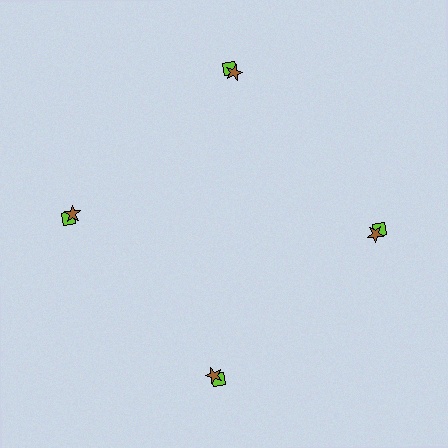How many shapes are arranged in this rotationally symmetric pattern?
There are 8 shapes, arranged in 4 groups of 2.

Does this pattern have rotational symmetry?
Yes, this pattern has 4-fold rotational symmetry. It looks the same after rotating 90 degrees around the center.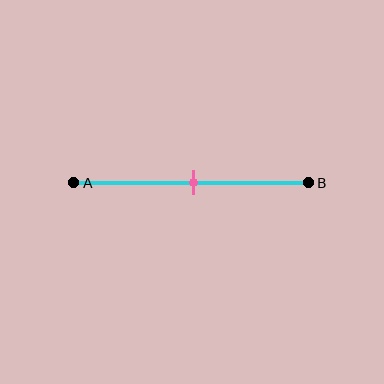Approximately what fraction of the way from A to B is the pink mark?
The pink mark is approximately 50% of the way from A to B.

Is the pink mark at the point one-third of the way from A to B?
No, the mark is at about 50% from A, not at the 33% one-third point.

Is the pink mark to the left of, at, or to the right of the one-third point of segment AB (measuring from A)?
The pink mark is to the right of the one-third point of segment AB.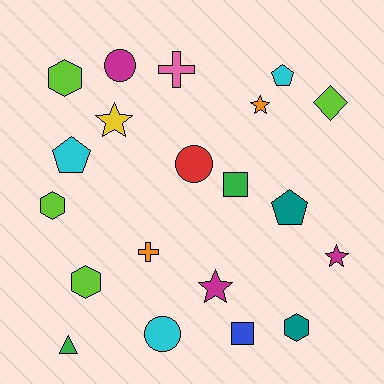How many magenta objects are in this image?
There are 3 magenta objects.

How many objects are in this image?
There are 20 objects.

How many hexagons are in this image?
There are 4 hexagons.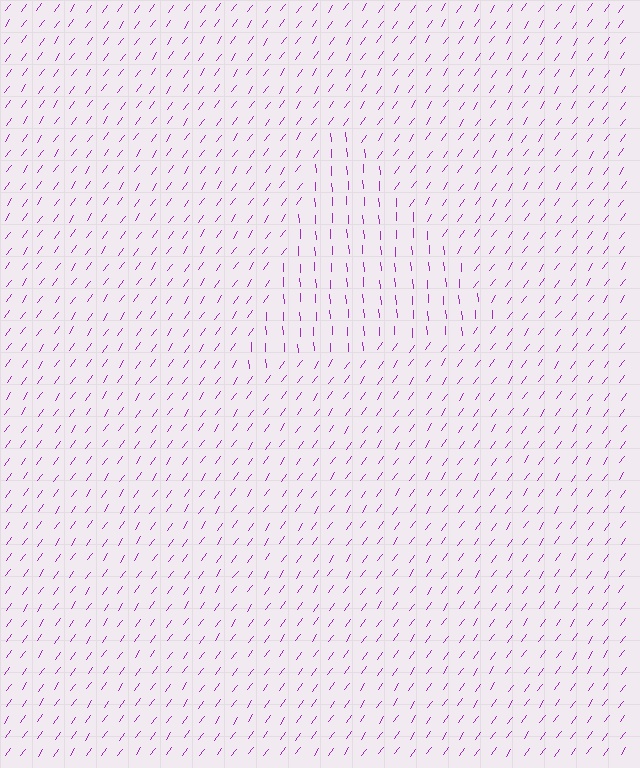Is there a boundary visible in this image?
Yes, there is a texture boundary formed by a change in line orientation.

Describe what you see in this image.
The image is filled with small purple line segments. A triangle region in the image has lines oriented differently from the surrounding lines, creating a visible texture boundary.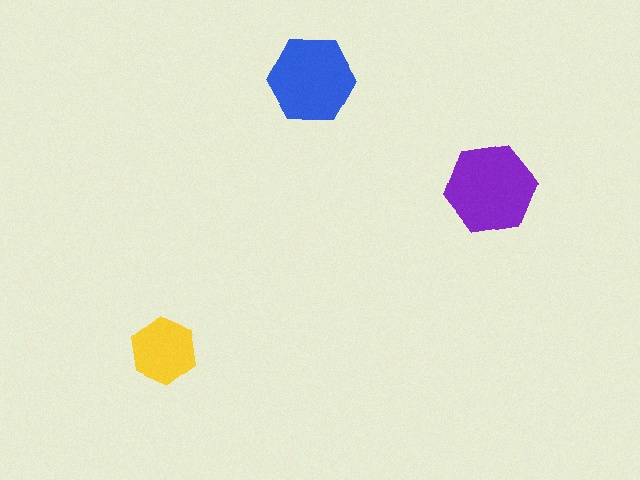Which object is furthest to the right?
The purple hexagon is rightmost.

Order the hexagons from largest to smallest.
the purple one, the blue one, the yellow one.